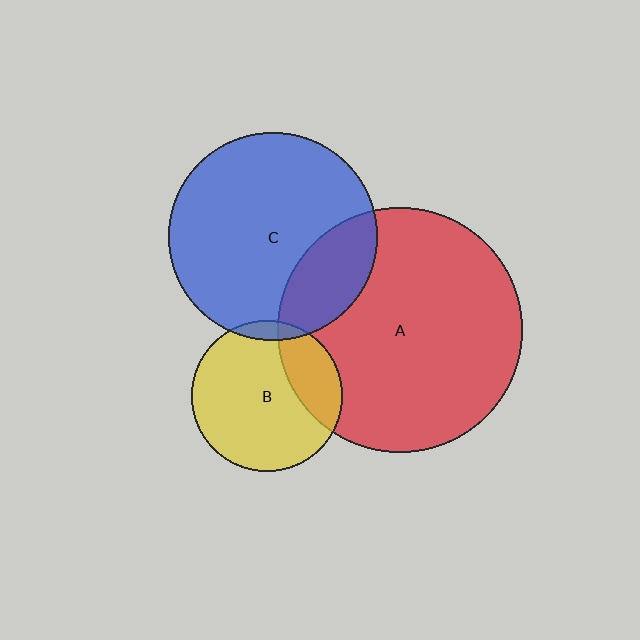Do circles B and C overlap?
Yes.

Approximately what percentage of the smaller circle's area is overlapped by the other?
Approximately 5%.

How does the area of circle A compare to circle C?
Approximately 1.4 times.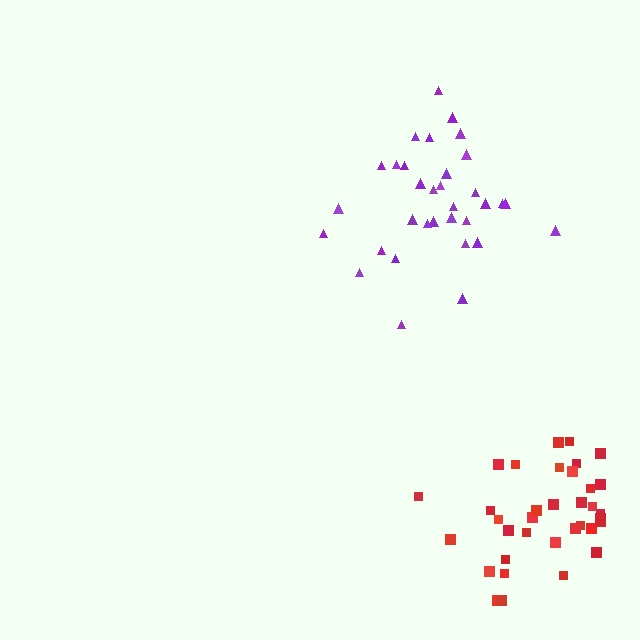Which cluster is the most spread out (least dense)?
Purple.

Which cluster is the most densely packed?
Red.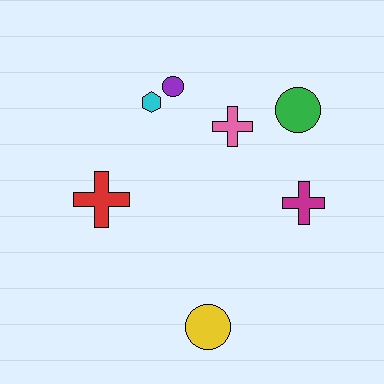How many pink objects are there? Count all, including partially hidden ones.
There is 1 pink object.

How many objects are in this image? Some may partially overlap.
There are 7 objects.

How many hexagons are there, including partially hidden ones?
There is 1 hexagon.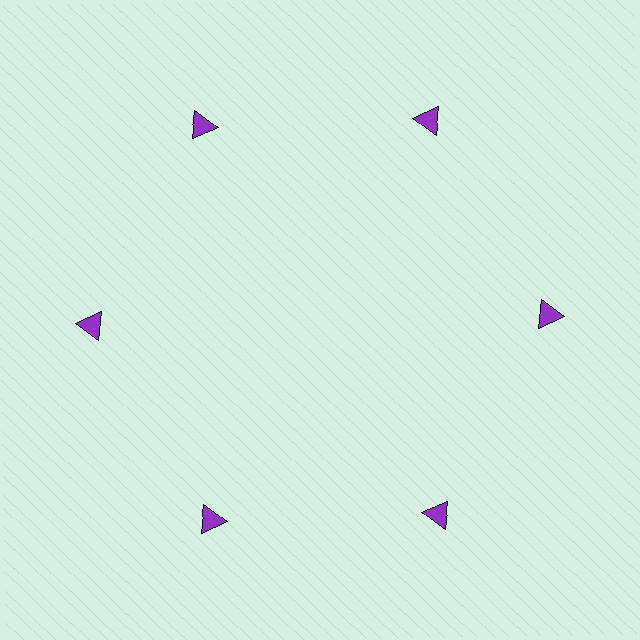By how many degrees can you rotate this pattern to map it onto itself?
The pattern maps onto itself every 60 degrees of rotation.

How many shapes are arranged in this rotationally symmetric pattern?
There are 6 shapes, arranged in 6 groups of 1.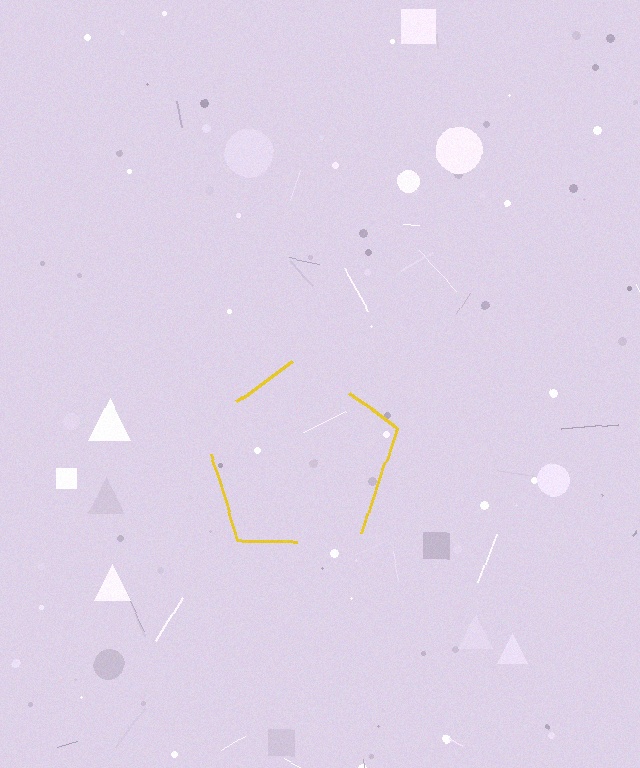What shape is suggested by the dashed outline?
The dashed outline suggests a pentagon.